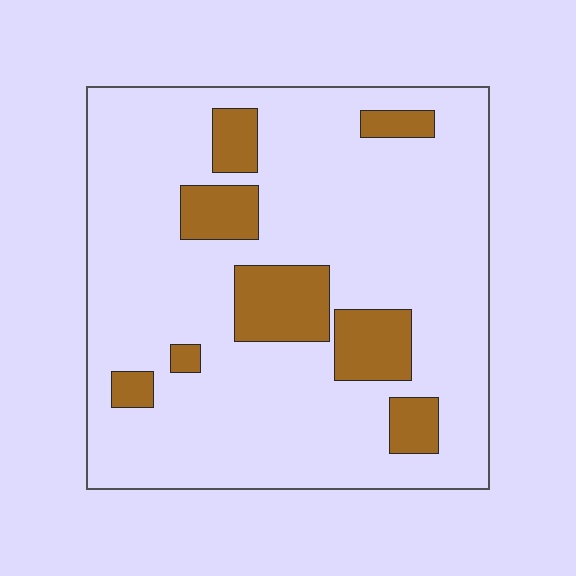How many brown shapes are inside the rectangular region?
8.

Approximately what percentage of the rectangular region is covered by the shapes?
Approximately 15%.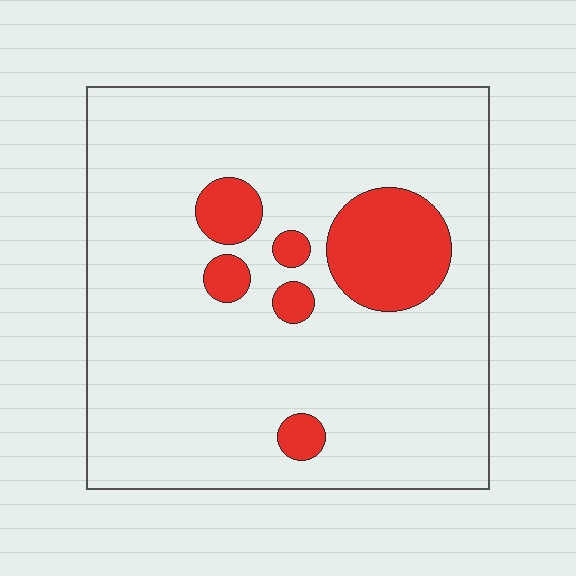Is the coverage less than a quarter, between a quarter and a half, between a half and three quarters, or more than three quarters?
Less than a quarter.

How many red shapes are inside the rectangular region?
6.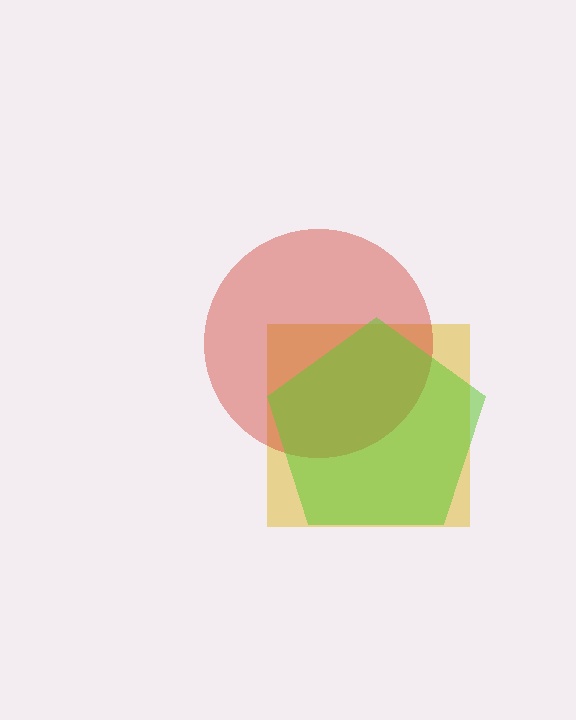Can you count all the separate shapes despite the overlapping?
Yes, there are 3 separate shapes.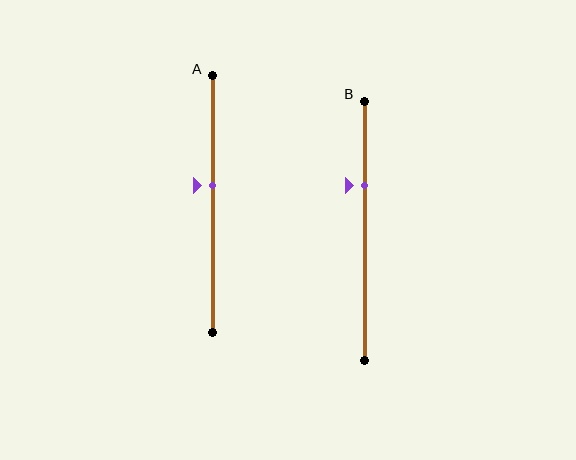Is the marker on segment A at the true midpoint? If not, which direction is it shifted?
No, the marker on segment A is shifted upward by about 7% of the segment length.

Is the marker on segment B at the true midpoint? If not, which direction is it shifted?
No, the marker on segment B is shifted upward by about 17% of the segment length.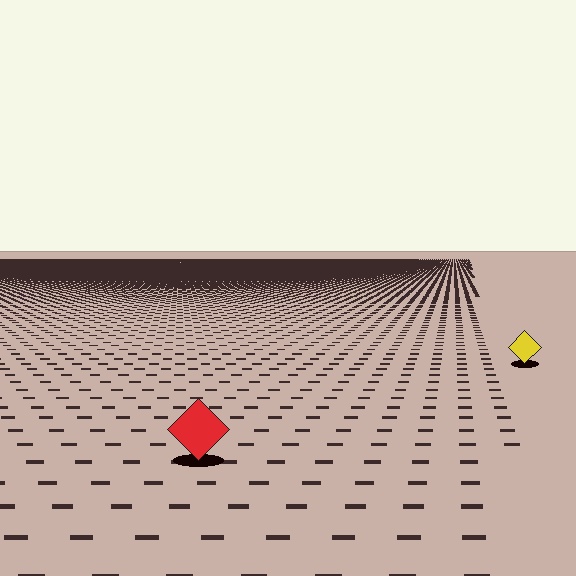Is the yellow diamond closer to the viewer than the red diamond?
No. The red diamond is closer — you can tell from the texture gradient: the ground texture is coarser near it.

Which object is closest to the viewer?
The red diamond is closest. The texture marks near it are larger and more spread out.